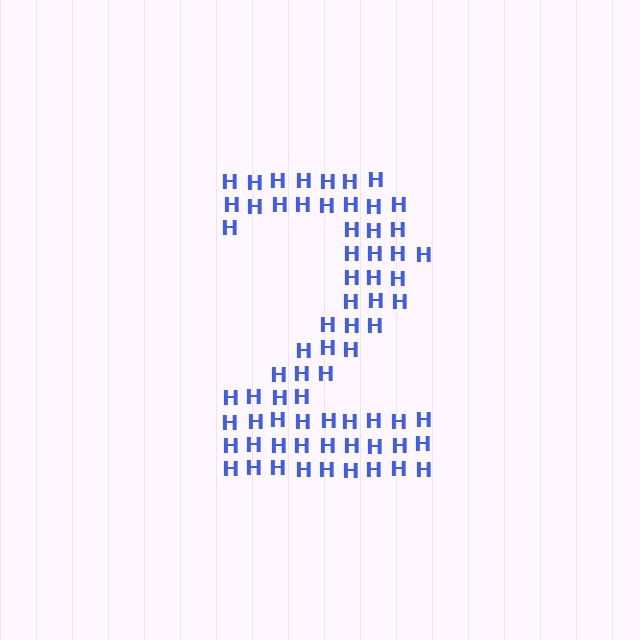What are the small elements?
The small elements are letter H's.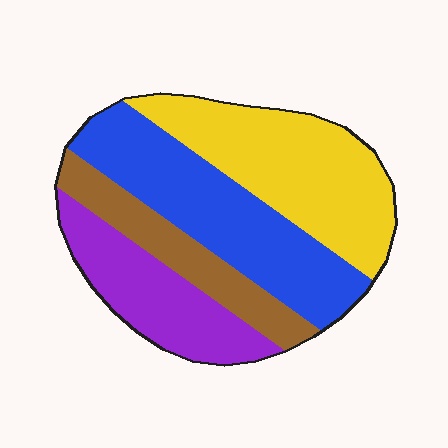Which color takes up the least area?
Brown, at roughly 15%.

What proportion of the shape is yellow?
Yellow covers 32% of the shape.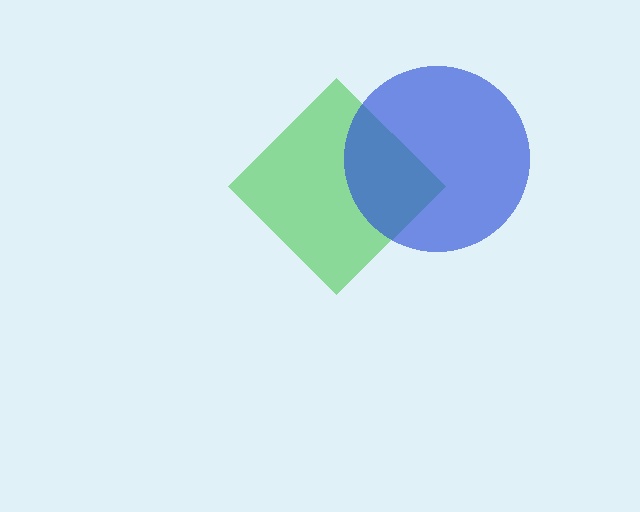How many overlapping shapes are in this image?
There are 2 overlapping shapes in the image.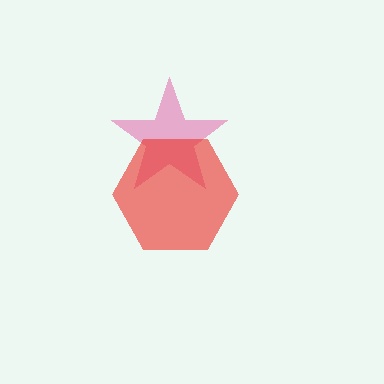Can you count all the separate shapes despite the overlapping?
Yes, there are 2 separate shapes.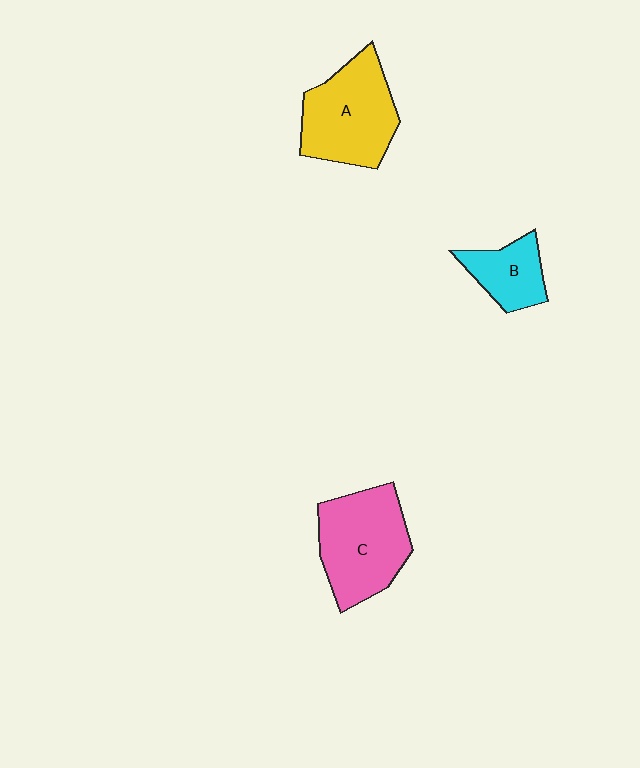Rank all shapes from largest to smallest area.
From largest to smallest: C (pink), A (yellow), B (cyan).